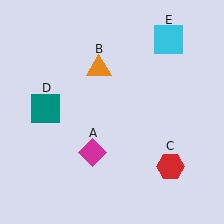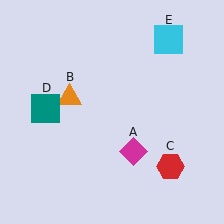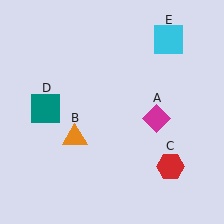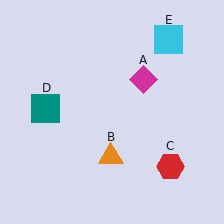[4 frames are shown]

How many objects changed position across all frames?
2 objects changed position: magenta diamond (object A), orange triangle (object B).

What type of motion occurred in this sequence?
The magenta diamond (object A), orange triangle (object B) rotated counterclockwise around the center of the scene.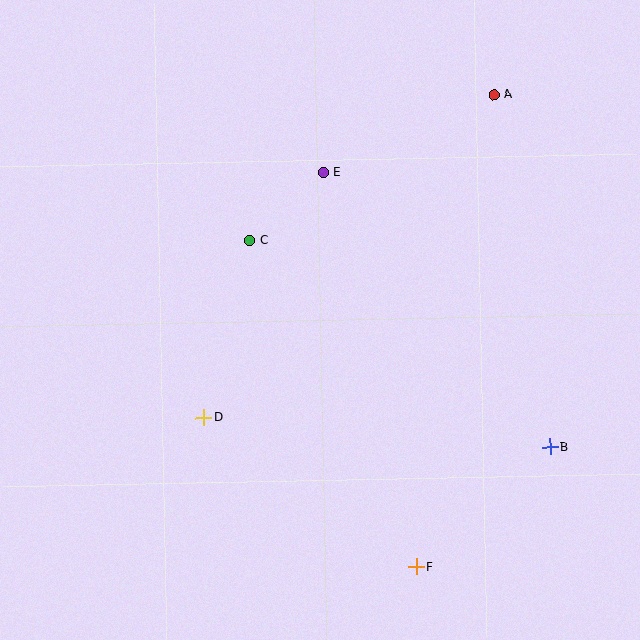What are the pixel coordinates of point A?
Point A is at (494, 95).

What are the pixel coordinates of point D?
Point D is at (203, 418).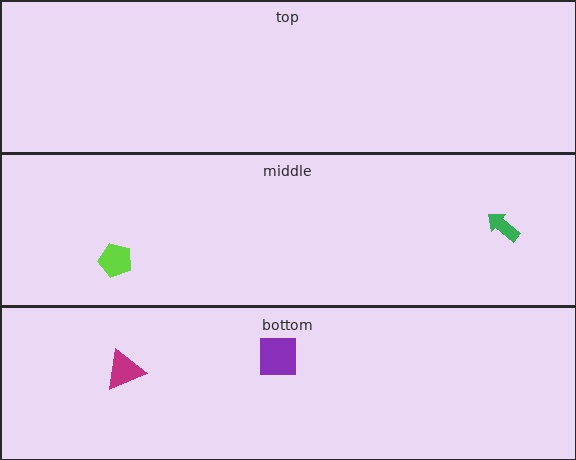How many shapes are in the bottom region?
2.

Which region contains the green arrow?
The middle region.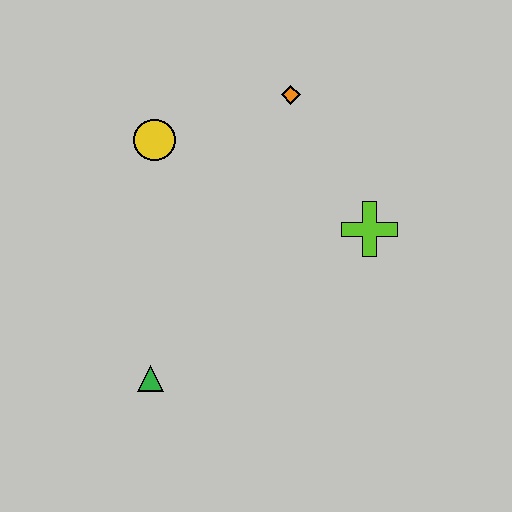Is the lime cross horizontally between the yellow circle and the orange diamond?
No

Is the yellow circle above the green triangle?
Yes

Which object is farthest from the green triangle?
The orange diamond is farthest from the green triangle.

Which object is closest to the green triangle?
The yellow circle is closest to the green triangle.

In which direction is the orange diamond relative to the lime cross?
The orange diamond is above the lime cross.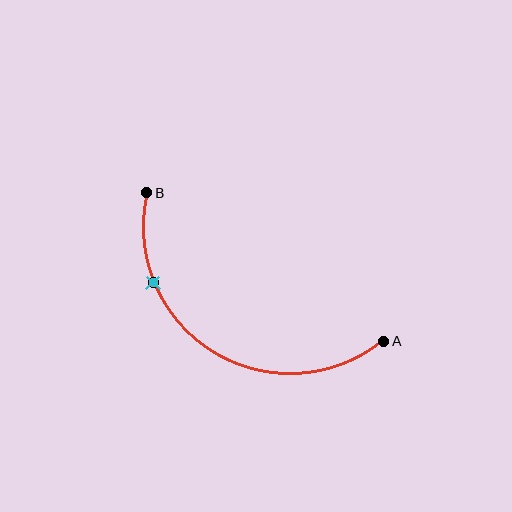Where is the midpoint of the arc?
The arc midpoint is the point on the curve farthest from the straight line joining A and B. It sits below that line.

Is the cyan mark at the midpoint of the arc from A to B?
No. The cyan mark lies on the arc but is closer to endpoint B. The arc midpoint would be at the point on the curve equidistant along the arc from both A and B.